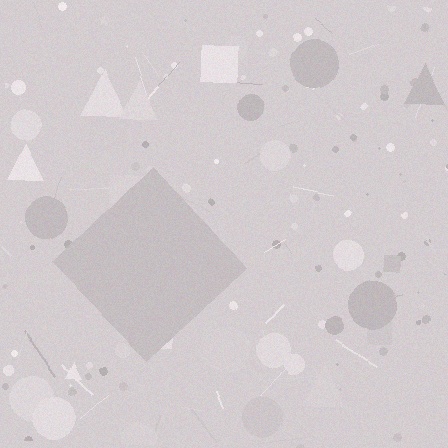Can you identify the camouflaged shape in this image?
The camouflaged shape is a diamond.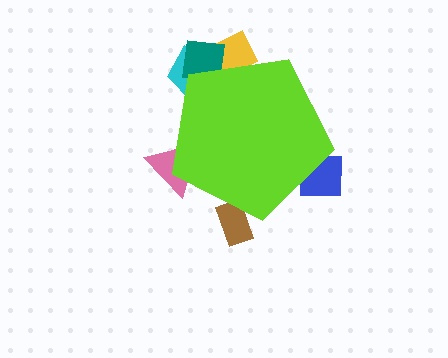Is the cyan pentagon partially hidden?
Yes, the cyan pentagon is partially hidden behind the lime pentagon.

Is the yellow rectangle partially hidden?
Yes, the yellow rectangle is partially hidden behind the lime pentagon.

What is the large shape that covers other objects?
A lime pentagon.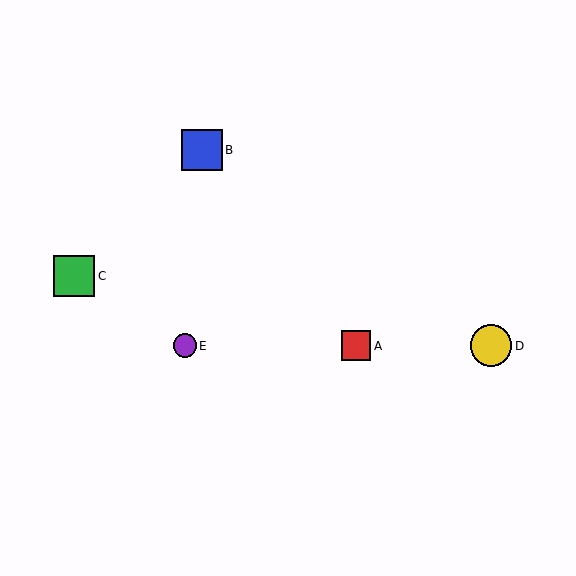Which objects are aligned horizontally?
Objects A, D, E are aligned horizontally.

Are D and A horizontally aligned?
Yes, both are at y≈346.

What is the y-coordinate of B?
Object B is at y≈150.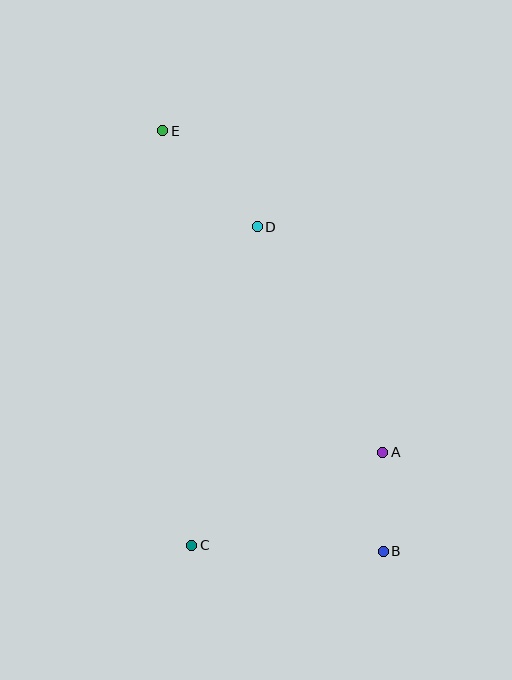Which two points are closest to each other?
Points A and B are closest to each other.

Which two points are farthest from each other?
Points B and E are farthest from each other.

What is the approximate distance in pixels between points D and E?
The distance between D and E is approximately 135 pixels.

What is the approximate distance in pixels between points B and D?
The distance between B and D is approximately 348 pixels.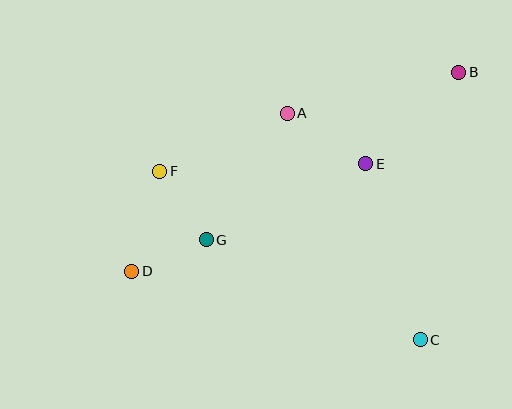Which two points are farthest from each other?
Points B and D are farthest from each other.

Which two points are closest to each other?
Points D and G are closest to each other.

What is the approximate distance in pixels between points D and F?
The distance between D and F is approximately 104 pixels.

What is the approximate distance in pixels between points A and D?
The distance between A and D is approximately 222 pixels.